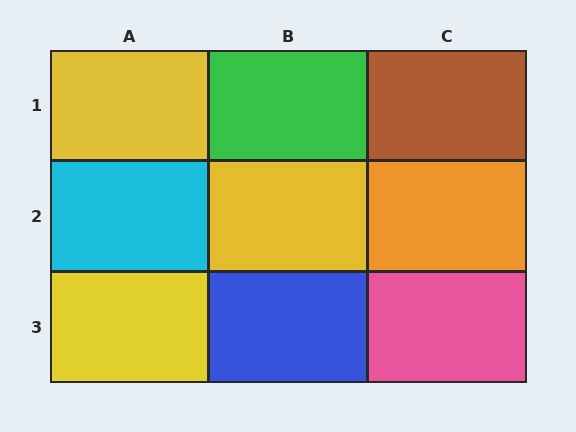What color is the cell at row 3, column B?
Blue.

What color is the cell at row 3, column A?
Yellow.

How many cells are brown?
1 cell is brown.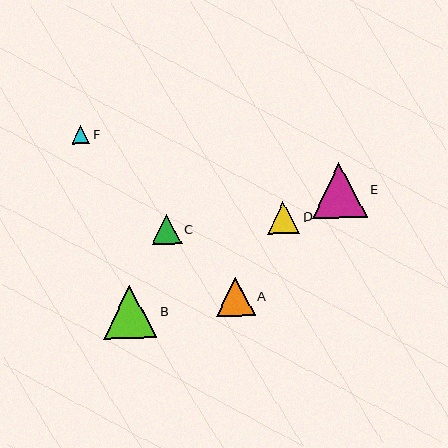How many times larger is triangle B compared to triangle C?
Triangle B is approximately 1.8 times the size of triangle C.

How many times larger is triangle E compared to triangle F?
Triangle E is approximately 3.1 times the size of triangle F.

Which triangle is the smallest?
Triangle F is the smallest with a size of approximately 18 pixels.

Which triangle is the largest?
Triangle E is the largest with a size of approximately 55 pixels.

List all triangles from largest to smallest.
From largest to smallest: E, B, A, D, C, F.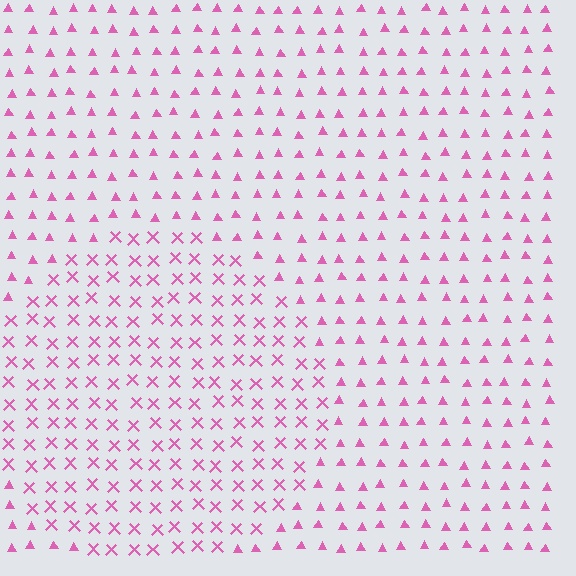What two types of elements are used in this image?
The image uses X marks inside the circle region and triangles outside it.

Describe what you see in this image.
The image is filled with small pink elements arranged in a uniform grid. A circle-shaped region contains X marks, while the surrounding area contains triangles. The boundary is defined purely by the change in element shape.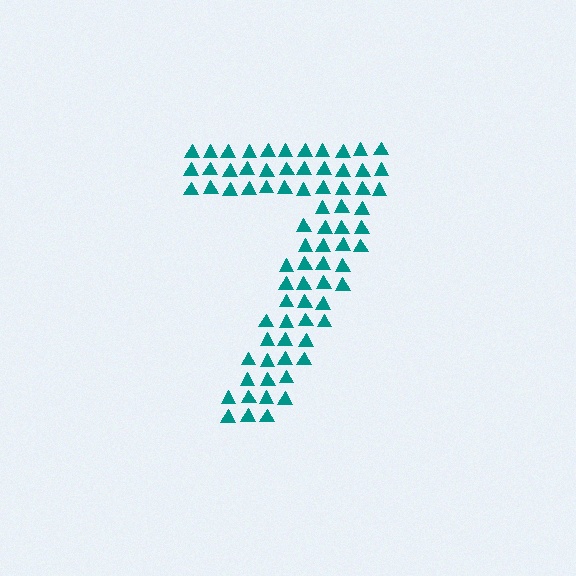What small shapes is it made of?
It is made of small triangles.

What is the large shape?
The large shape is the digit 7.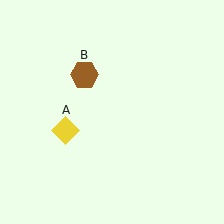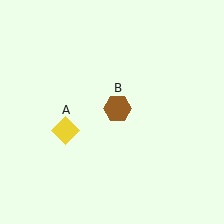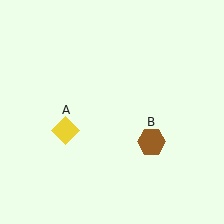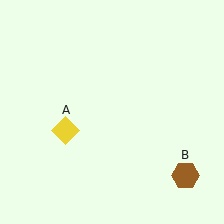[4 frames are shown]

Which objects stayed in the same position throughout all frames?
Yellow diamond (object A) remained stationary.